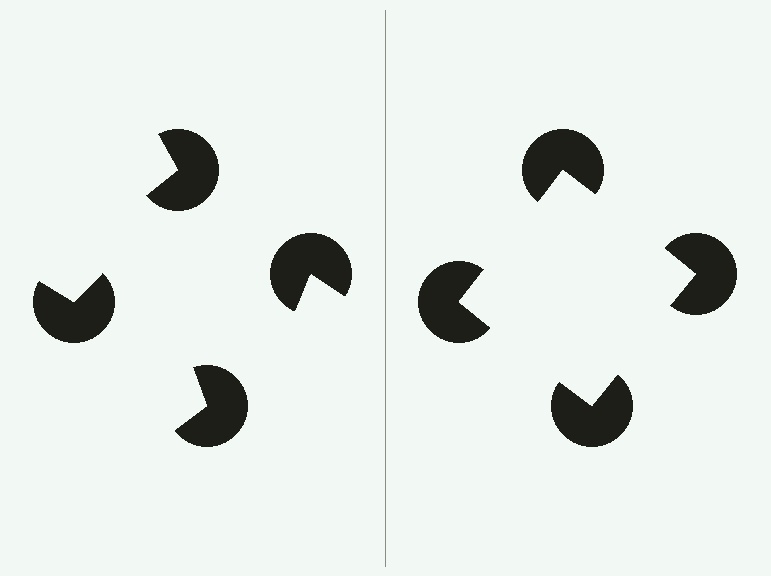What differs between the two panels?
The pac-man discs are positioned identically on both sides; only the wedge orientations differ. On the right they align to a square; on the left they are misaligned.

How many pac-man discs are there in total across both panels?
8 — 4 on each side.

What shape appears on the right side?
An illusory square.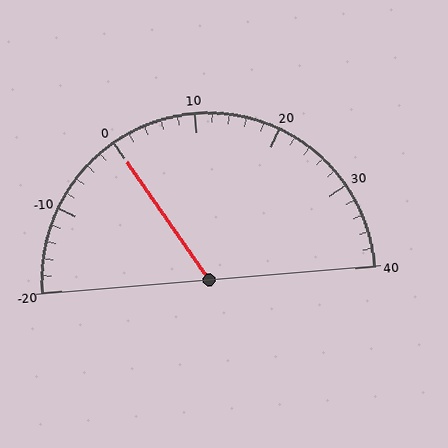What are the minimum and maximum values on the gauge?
The gauge ranges from -20 to 40.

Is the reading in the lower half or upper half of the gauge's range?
The reading is in the lower half of the range (-20 to 40).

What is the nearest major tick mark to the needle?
The nearest major tick mark is 0.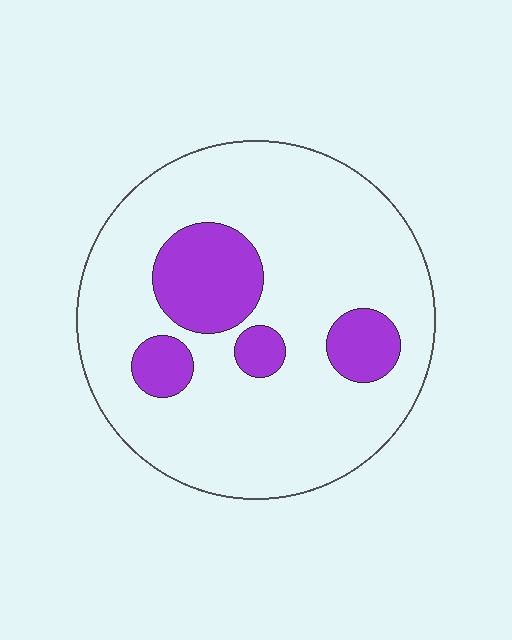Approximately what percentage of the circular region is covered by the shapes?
Approximately 20%.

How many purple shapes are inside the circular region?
4.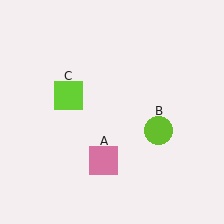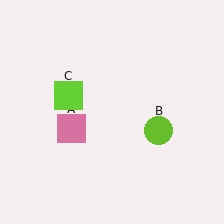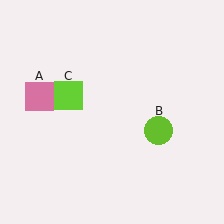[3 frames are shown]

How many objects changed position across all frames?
1 object changed position: pink square (object A).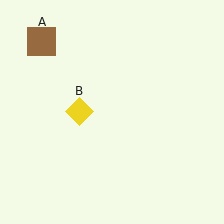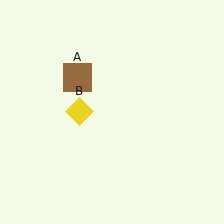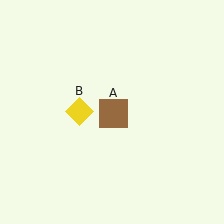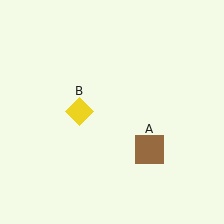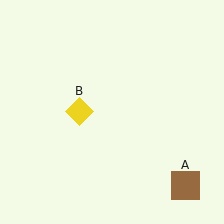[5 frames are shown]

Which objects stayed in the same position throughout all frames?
Yellow diamond (object B) remained stationary.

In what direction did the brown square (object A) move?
The brown square (object A) moved down and to the right.